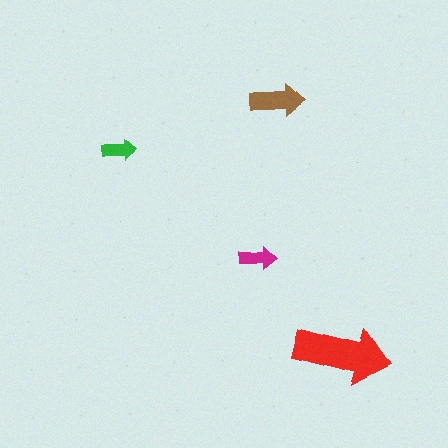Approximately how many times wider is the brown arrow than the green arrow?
About 1.5 times wider.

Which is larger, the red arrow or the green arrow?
The red one.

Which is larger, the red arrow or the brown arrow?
The red one.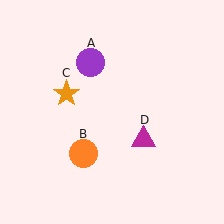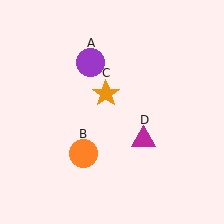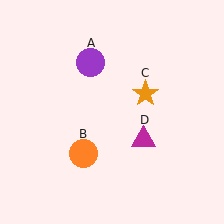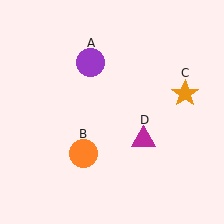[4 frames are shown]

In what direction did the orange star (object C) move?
The orange star (object C) moved right.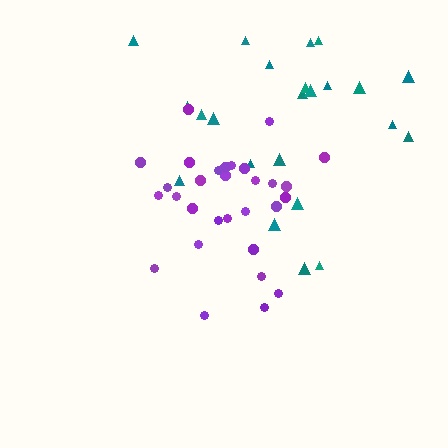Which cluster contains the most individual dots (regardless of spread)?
Purple (30).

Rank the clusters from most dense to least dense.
purple, teal.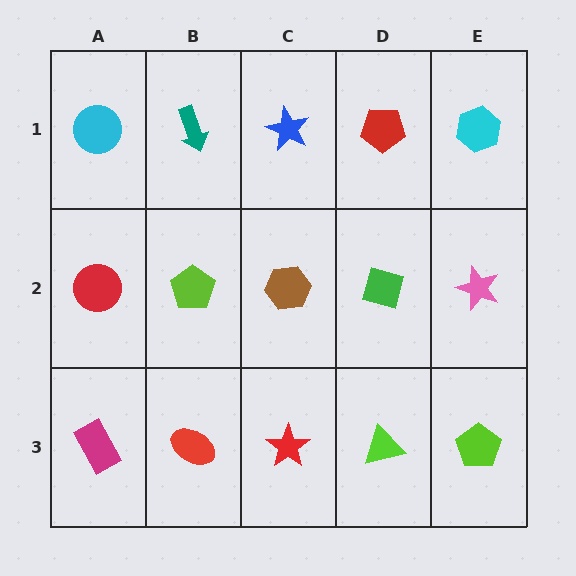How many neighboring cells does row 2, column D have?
4.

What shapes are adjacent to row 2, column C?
A blue star (row 1, column C), a red star (row 3, column C), a lime pentagon (row 2, column B), a green square (row 2, column D).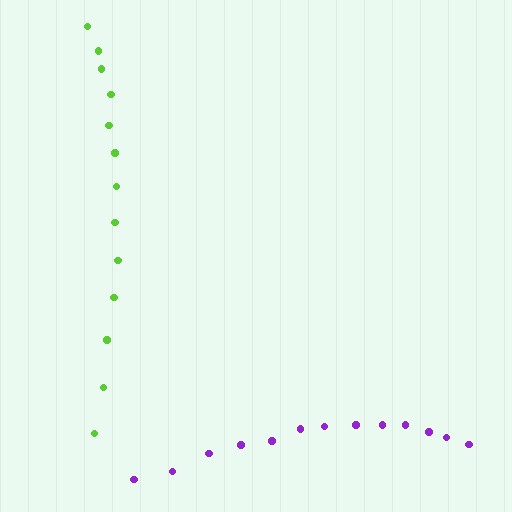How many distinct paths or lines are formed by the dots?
There are 2 distinct paths.